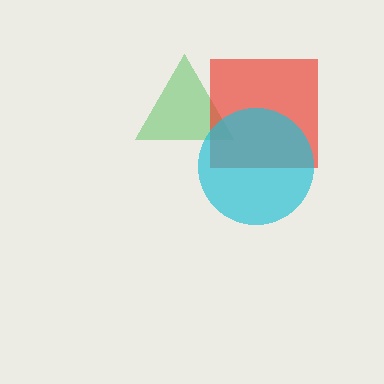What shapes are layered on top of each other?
The layered shapes are: a green triangle, a red square, a cyan circle.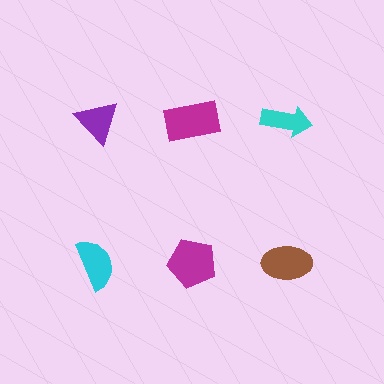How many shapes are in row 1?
3 shapes.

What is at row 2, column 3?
A brown ellipse.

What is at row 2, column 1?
A cyan semicircle.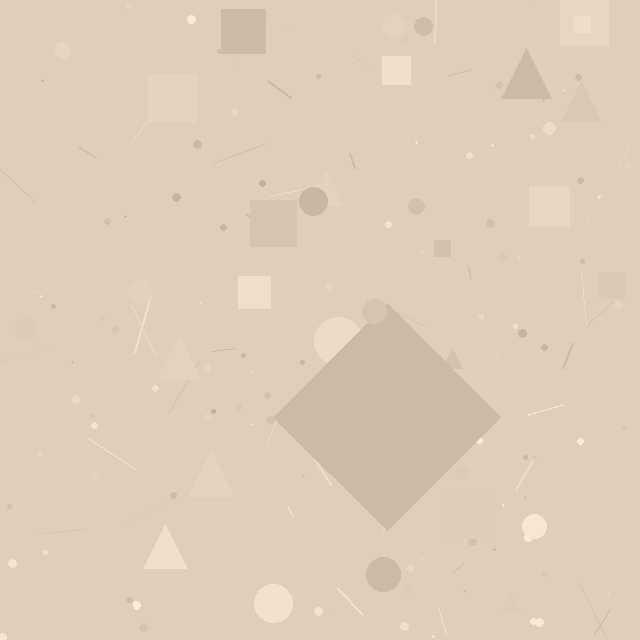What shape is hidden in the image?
A diamond is hidden in the image.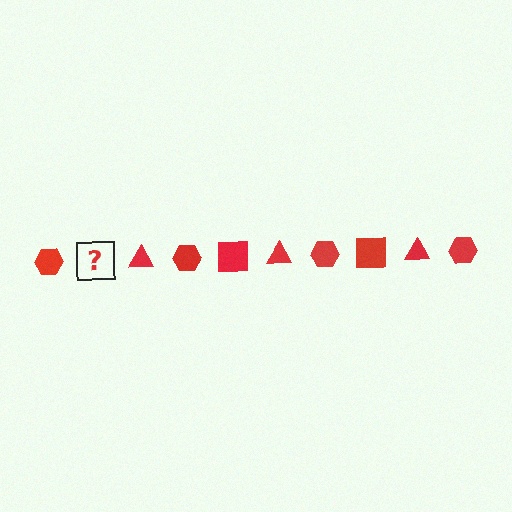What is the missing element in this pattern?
The missing element is a red square.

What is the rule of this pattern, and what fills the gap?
The rule is that the pattern cycles through hexagon, square, triangle shapes in red. The gap should be filled with a red square.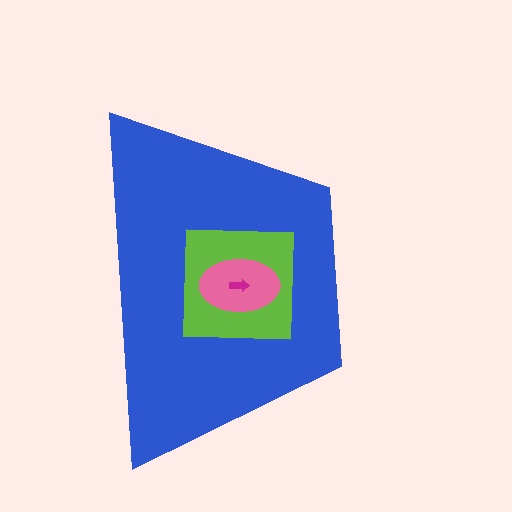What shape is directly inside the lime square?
The pink ellipse.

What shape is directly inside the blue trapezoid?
The lime square.